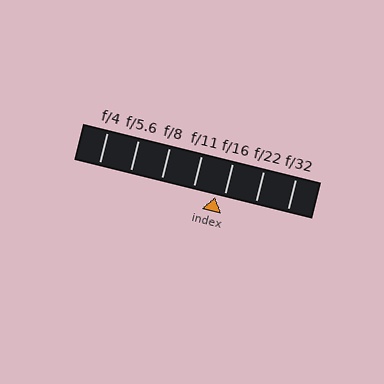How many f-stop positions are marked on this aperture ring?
There are 7 f-stop positions marked.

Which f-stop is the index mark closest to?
The index mark is closest to f/16.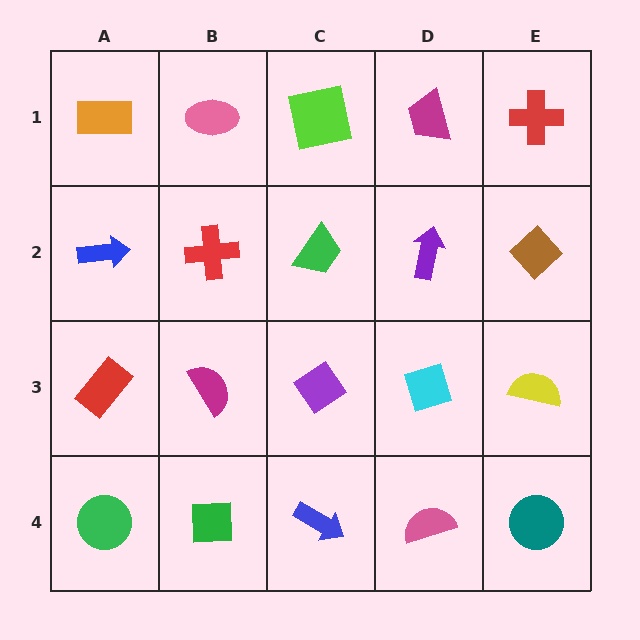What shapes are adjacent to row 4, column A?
A red rectangle (row 3, column A), a green square (row 4, column B).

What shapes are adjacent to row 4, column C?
A purple diamond (row 3, column C), a green square (row 4, column B), a pink semicircle (row 4, column D).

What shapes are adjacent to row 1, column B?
A red cross (row 2, column B), an orange rectangle (row 1, column A), a lime square (row 1, column C).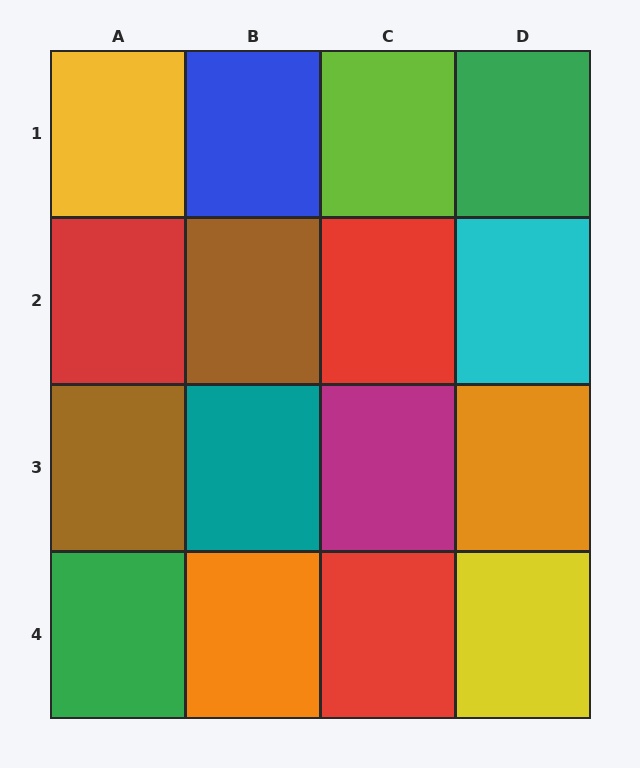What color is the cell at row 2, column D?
Cyan.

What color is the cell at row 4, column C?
Red.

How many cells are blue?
1 cell is blue.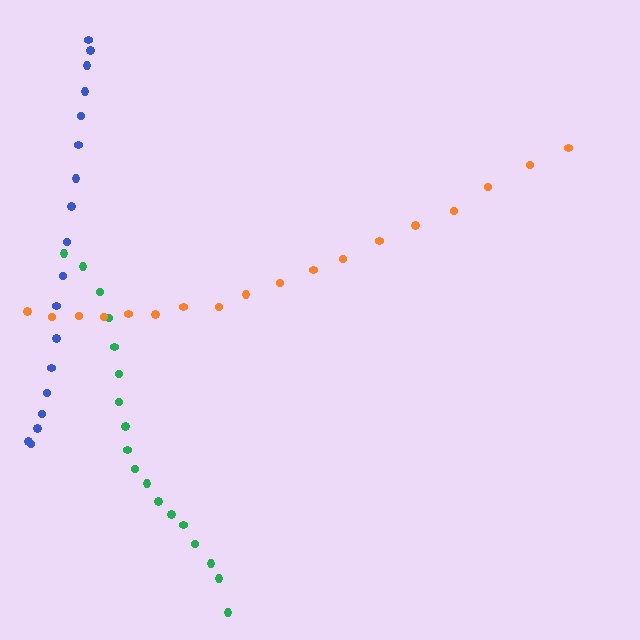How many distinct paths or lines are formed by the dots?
There are 3 distinct paths.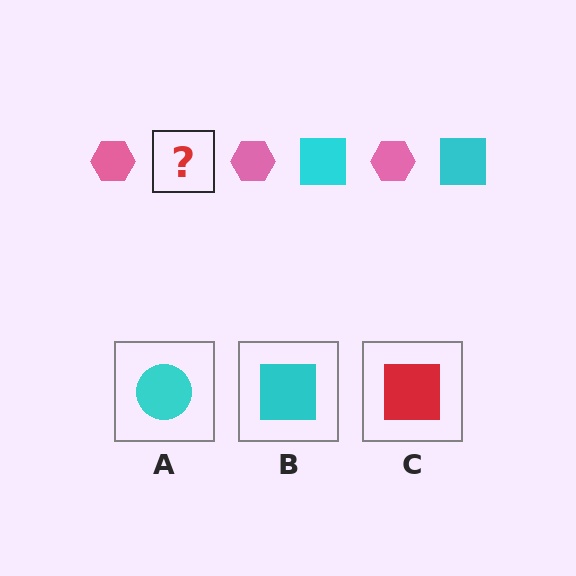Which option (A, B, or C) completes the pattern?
B.